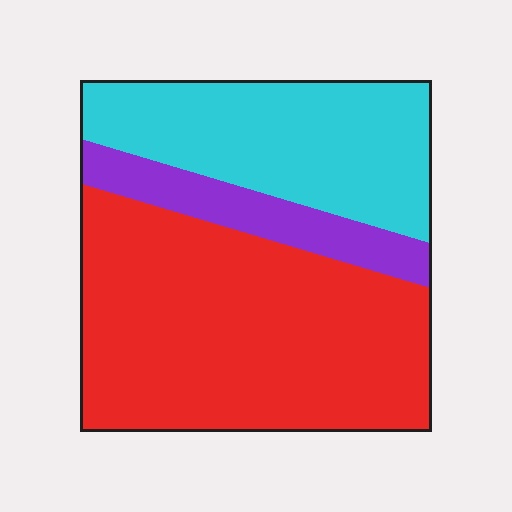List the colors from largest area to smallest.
From largest to smallest: red, cyan, purple.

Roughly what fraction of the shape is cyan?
Cyan covers around 30% of the shape.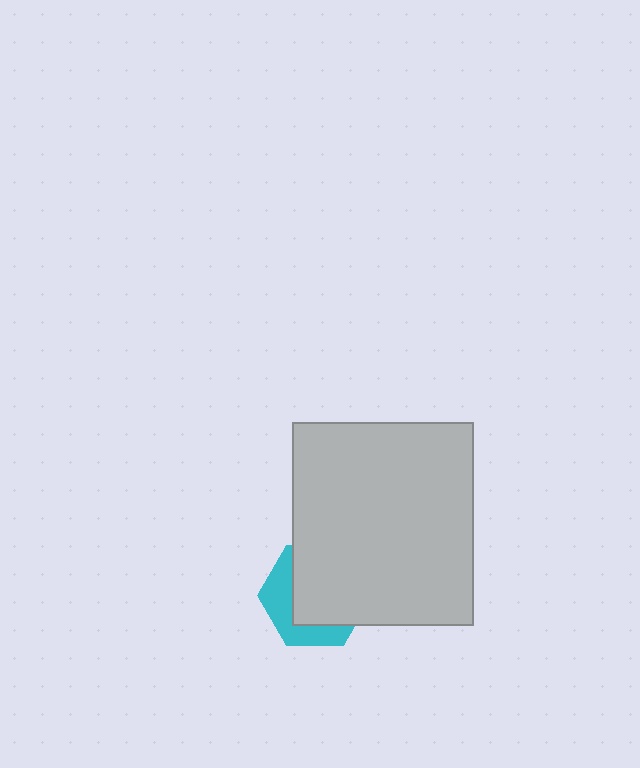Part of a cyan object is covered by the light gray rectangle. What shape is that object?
It is a hexagon.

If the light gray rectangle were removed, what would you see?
You would see the complete cyan hexagon.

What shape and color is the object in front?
The object in front is a light gray rectangle.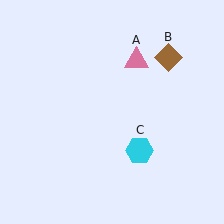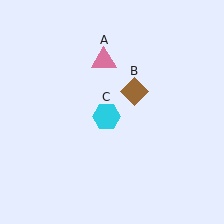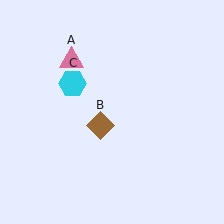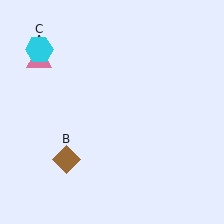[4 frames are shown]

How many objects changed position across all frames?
3 objects changed position: pink triangle (object A), brown diamond (object B), cyan hexagon (object C).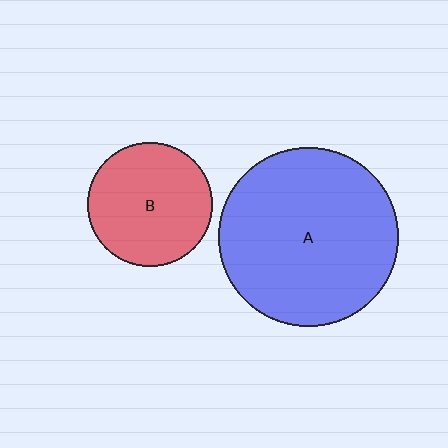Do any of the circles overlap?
No, none of the circles overlap.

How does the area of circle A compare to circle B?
Approximately 2.1 times.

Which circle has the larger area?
Circle A (blue).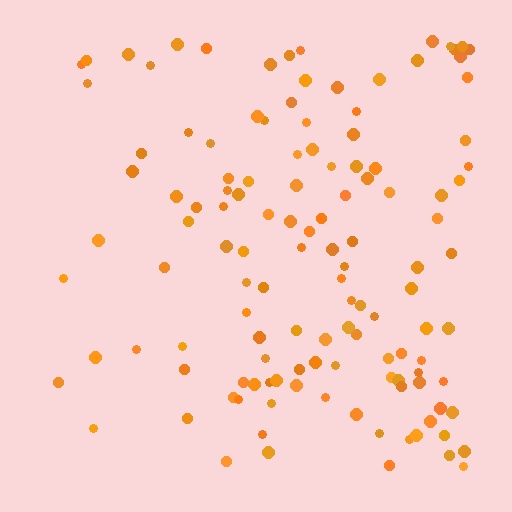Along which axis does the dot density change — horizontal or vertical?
Horizontal.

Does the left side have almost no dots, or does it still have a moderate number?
Still a moderate number, just noticeably fewer than the right.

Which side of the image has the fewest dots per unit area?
The left.